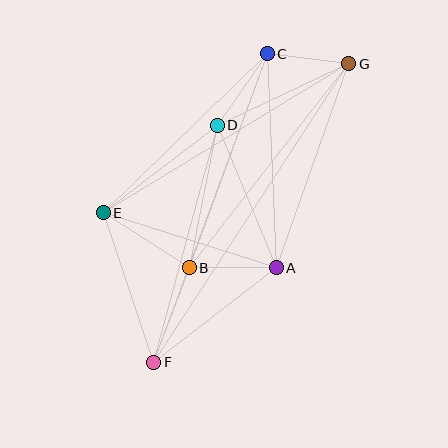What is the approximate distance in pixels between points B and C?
The distance between B and C is approximately 228 pixels.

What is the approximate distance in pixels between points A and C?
The distance between A and C is approximately 214 pixels.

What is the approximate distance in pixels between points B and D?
The distance between B and D is approximately 145 pixels.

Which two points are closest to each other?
Points C and G are closest to each other.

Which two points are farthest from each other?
Points F and G are farthest from each other.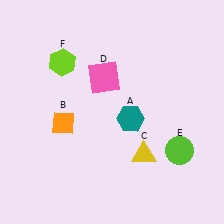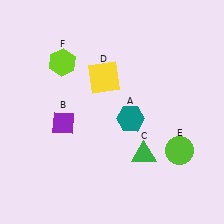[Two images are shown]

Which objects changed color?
B changed from orange to purple. C changed from yellow to green. D changed from pink to yellow.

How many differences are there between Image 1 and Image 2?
There are 3 differences between the two images.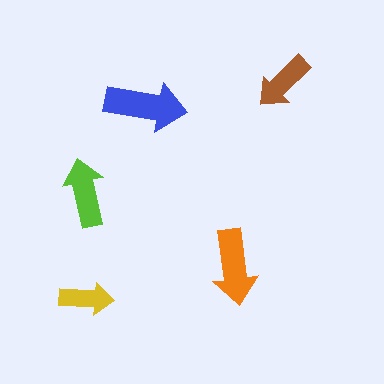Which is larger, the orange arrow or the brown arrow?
The orange one.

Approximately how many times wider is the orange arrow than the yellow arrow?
About 1.5 times wider.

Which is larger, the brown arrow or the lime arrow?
The lime one.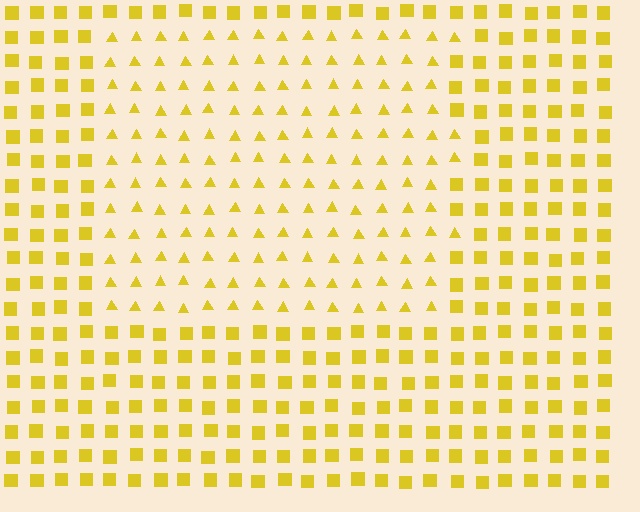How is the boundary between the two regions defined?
The boundary is defined by a change in element shape: triangles inside vs. squares outside. All elements share the same color and spacing.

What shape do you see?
I see a rectangle.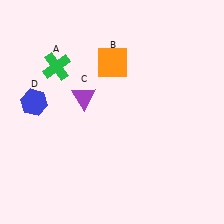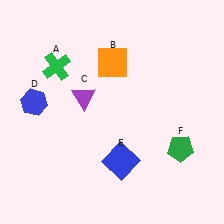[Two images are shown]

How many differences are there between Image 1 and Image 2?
There are 2 differences between the two images.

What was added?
A blue square (E), a green pentagon (F) were added in Image 2.